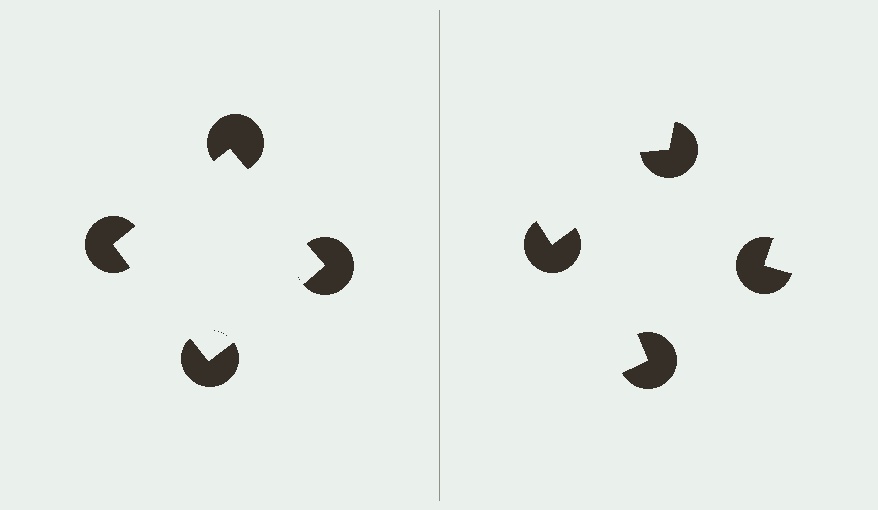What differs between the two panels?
The pac-man discs are positioned identically on both sides; only the wedge orientations differ. On the left they align to a square; on the right they are misaligned.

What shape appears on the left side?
An illusory square.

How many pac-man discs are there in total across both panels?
8 — 4 on each side.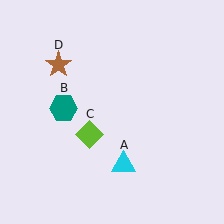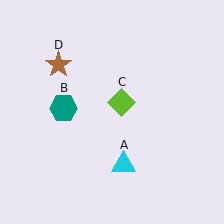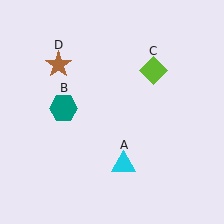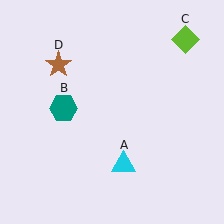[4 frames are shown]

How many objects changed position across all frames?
1 object changed position: lime diamond (object C).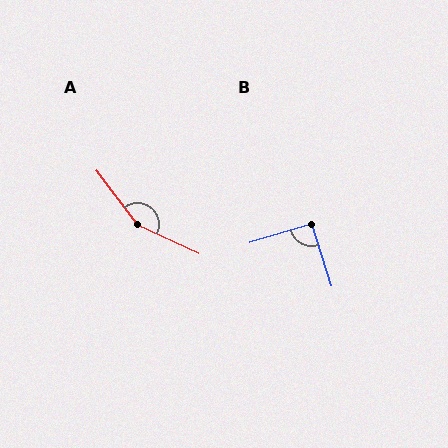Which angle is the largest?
A, at approximately 152 degrees.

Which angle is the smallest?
B, at approximately 91 degrees.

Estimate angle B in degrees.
Approximately 91 degrees.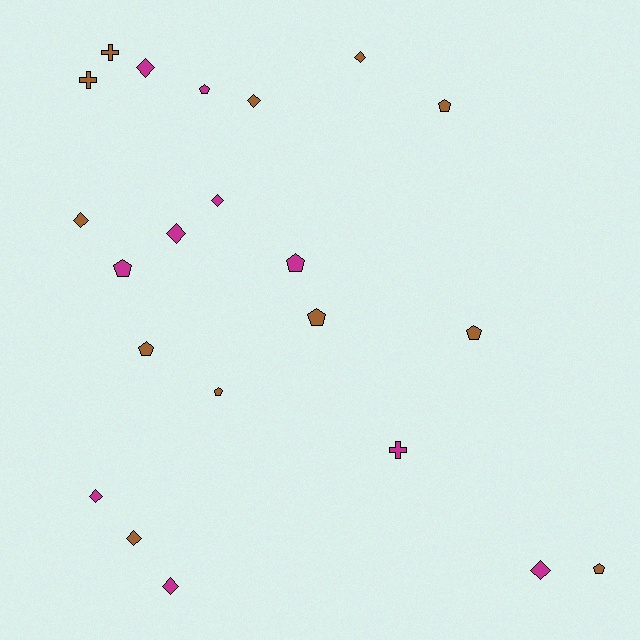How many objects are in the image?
There are 22 objects.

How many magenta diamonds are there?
There are 6 magenta diamonds.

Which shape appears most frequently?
Diamond, with 10 objects.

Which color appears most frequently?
Brown, with 12 objects.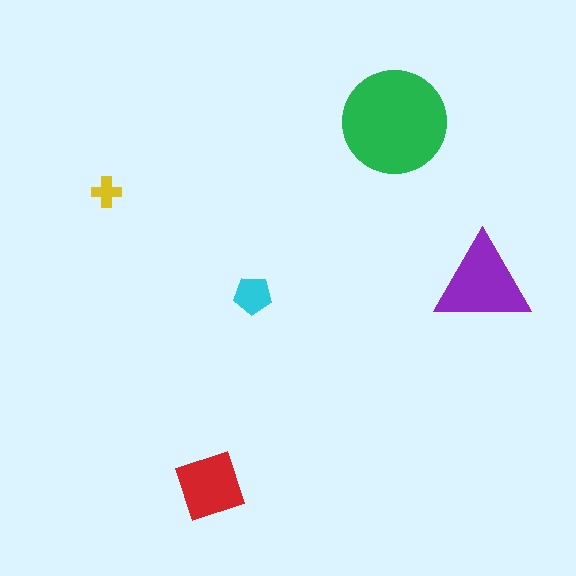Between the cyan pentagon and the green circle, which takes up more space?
The green circle.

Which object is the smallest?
The yellow cross.